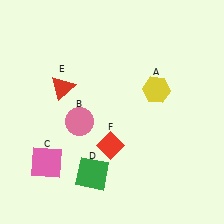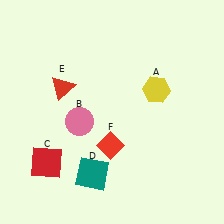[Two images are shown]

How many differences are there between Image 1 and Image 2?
There are 2 differences between the two images.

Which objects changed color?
C changed from pink to red. D changed from green to teal.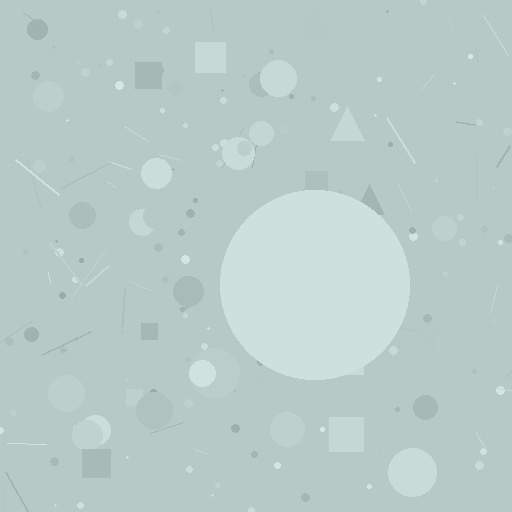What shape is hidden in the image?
A circle is hidden in the image.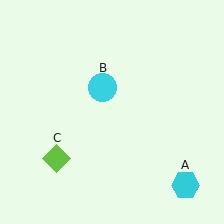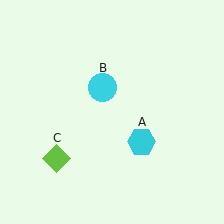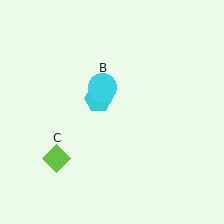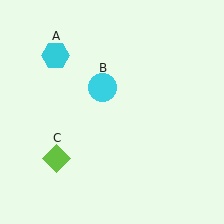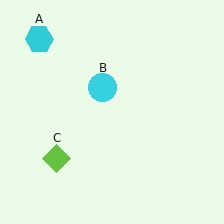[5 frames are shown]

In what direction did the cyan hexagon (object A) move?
The cyan hexagon (object A) moved up and to the left.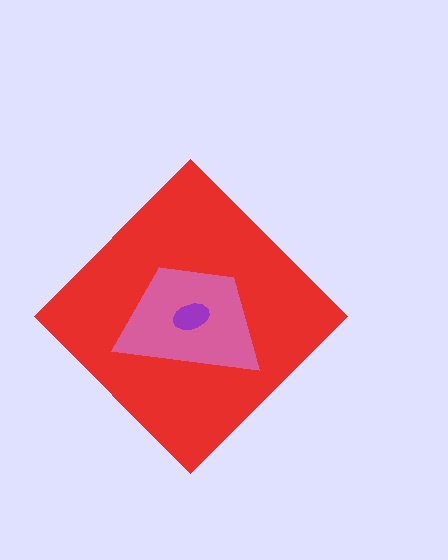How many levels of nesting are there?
3.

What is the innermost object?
The purple ellipse.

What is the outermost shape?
The red diamond.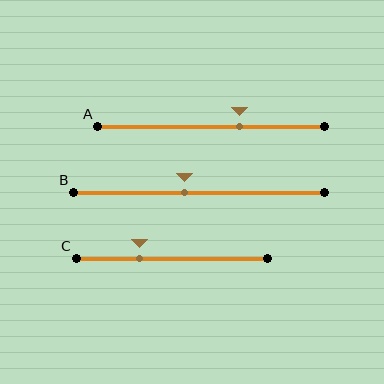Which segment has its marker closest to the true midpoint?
Segment B has its marker closest to the true midpoint.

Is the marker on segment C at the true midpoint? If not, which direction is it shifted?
No, the marker on segment C is shifted to the left by about 17% of the segment length.